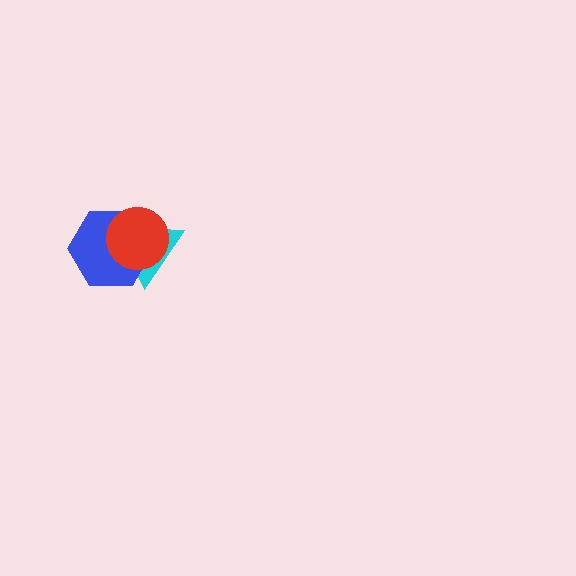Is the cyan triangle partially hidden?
Yes, it is partially covered by another shape.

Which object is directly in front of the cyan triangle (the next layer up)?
The blue hexagon is directly in front of the cyan triangle.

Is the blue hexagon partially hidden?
Yes, it is partially covered by another shape.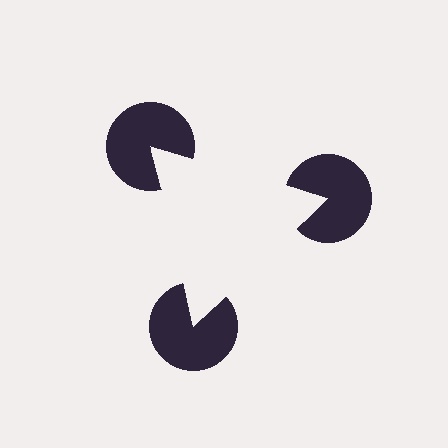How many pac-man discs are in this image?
There are 3 — one at each vertex of the illusory triangle.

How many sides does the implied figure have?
3 sides.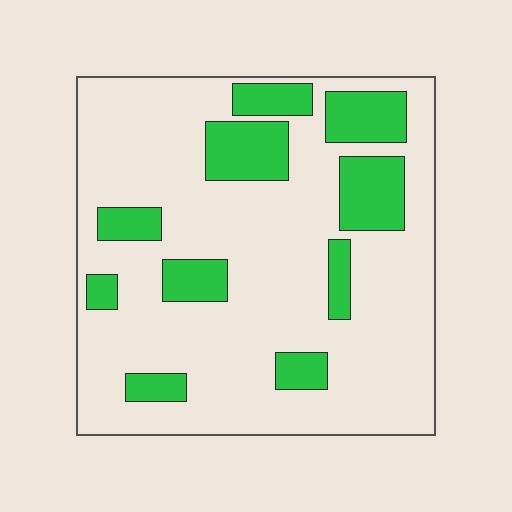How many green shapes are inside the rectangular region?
10.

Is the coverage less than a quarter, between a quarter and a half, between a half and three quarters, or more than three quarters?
Less than a quarter.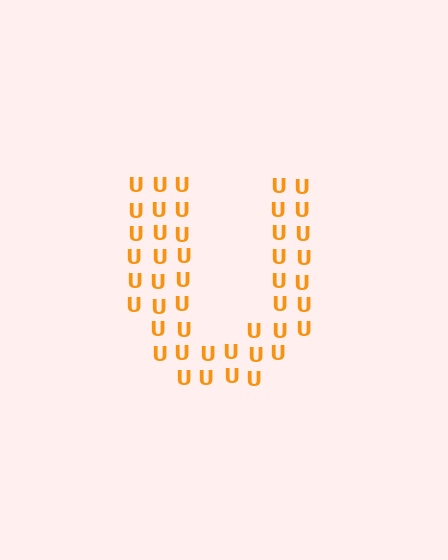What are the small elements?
The small elements are letter U's.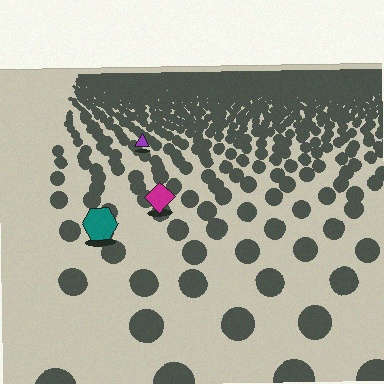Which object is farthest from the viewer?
The purple triangle is farthest from the viewer. It appears smaller and the ground texture around it is denser.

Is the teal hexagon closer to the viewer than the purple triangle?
Yes. The teal hexagon is closer — you can tell from the texture gradient: the ground texture is coarser near it.